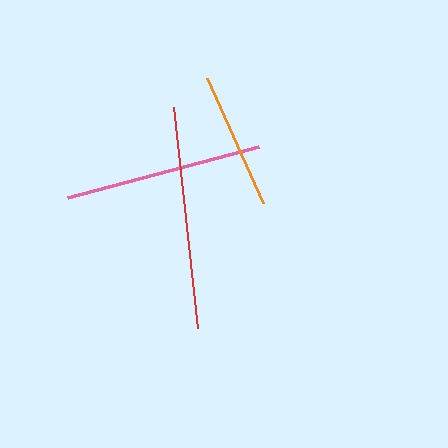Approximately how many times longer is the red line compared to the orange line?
The red line is approximately 1.6 times the length of the orange line.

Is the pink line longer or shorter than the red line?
The red line is longer than the pink line.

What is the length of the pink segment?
The pink segment is approximately 198 pixels long.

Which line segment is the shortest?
The orange line is the shortest at approximately 137 pixels.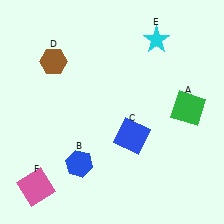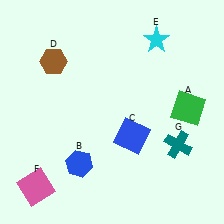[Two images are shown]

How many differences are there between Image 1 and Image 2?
There is 1 difference between the two images.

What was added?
A teal cross (G) was added in Image 2.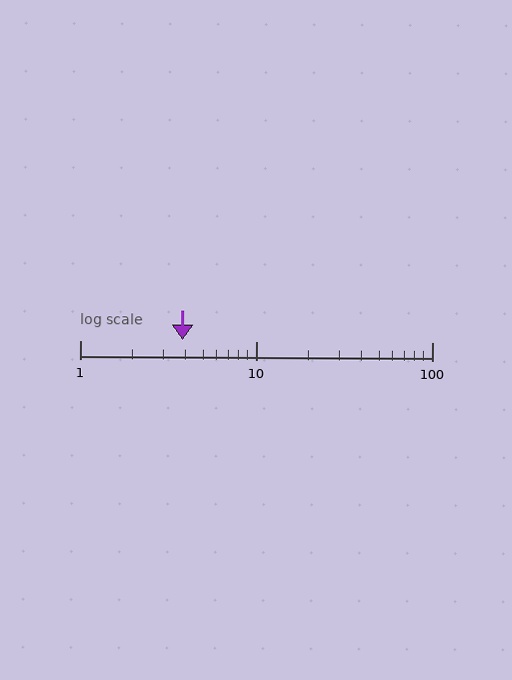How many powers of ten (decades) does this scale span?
The scale spans 2 decades, from 1 to 100.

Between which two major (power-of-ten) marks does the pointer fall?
The pointer is between 1 and 10.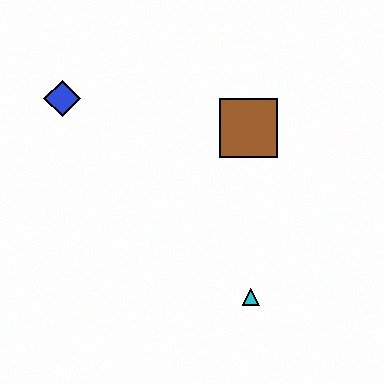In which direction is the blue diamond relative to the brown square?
The blue diamond is to the left of the brown square.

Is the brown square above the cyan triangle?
Yes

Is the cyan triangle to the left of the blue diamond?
No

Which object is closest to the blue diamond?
The brown square is closest to the blue diamond.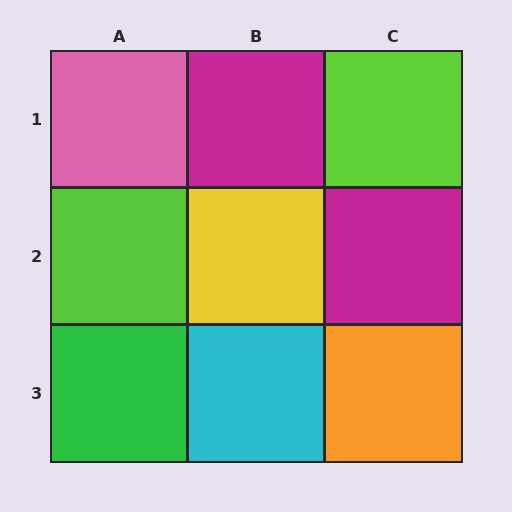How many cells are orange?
1 cell is orange.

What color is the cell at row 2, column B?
Yellow.